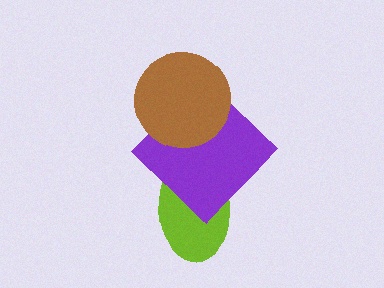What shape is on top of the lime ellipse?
The purple diamond is on top of the lime ellipse.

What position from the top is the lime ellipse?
The lime ellipse is 3rd from the top.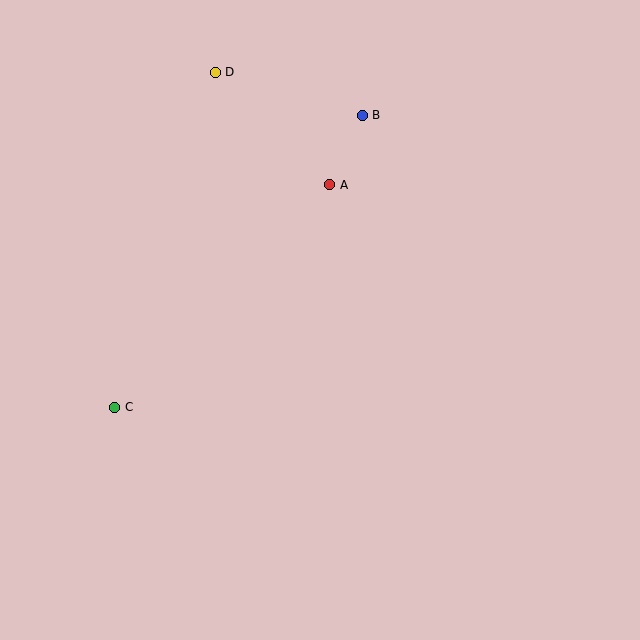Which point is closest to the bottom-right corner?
Point A is closest to the bottom-right corner.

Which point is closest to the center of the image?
Point A at (330, 185) is closest to the center.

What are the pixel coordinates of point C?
Point C is at (115, 407).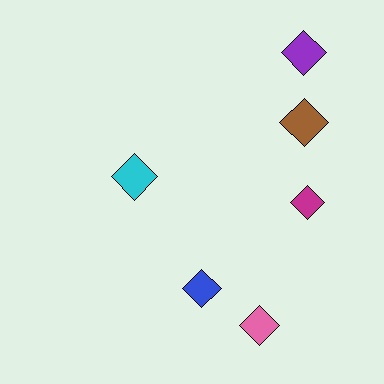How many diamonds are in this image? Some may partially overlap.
There are 6 diamonds.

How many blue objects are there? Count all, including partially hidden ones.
There is 1 blue object.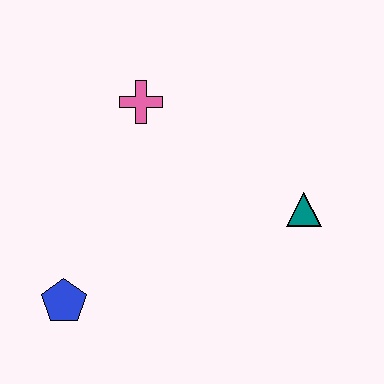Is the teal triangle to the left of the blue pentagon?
No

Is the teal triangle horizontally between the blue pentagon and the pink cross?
No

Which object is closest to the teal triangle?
The pink cross is closest to the teal triangle.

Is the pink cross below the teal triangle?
No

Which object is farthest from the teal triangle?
The blue pentagon is farthest from the teal triangle.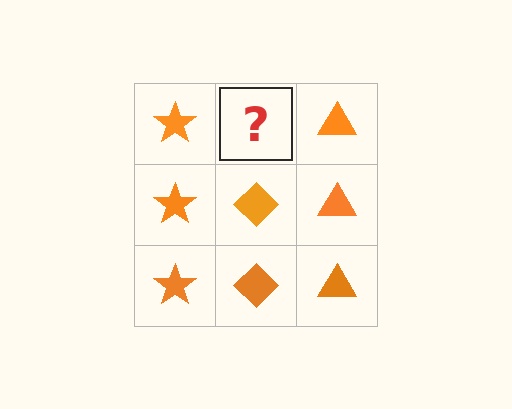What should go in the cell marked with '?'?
The missing cell should contain an orange diamond.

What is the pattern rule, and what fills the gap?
The rule is that each column has a consistent shape. The gap should be filled with an orange diamond.